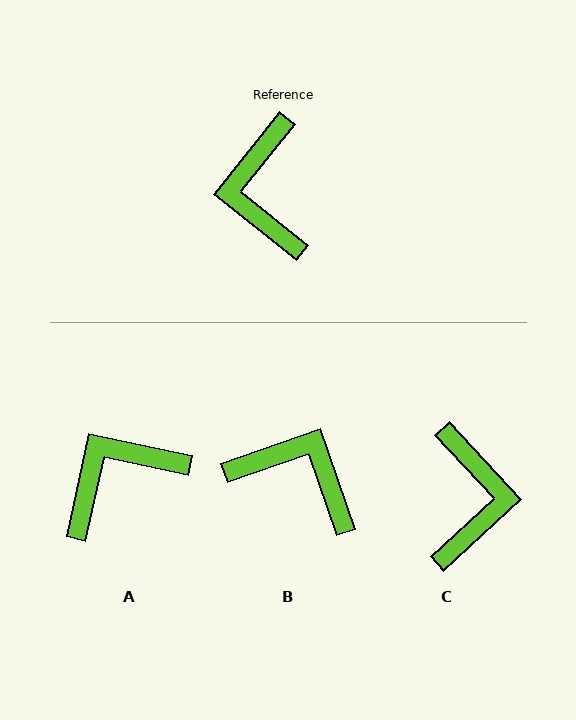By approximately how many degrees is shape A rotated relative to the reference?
Approximately 64 degrees clockwise.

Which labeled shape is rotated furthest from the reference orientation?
C, about 171 degrees away.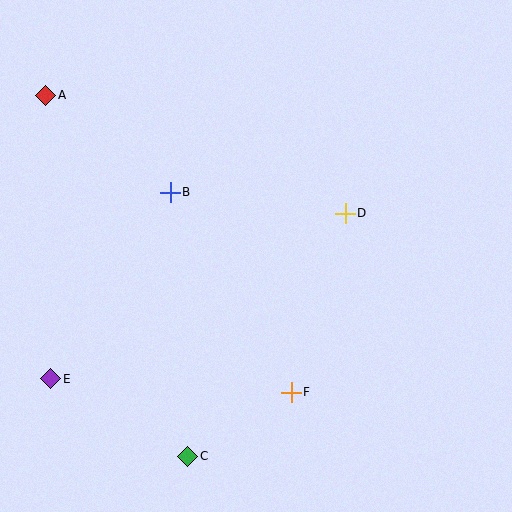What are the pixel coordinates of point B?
Point B is at (170, 192).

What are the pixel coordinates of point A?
Point A is at (46, 95).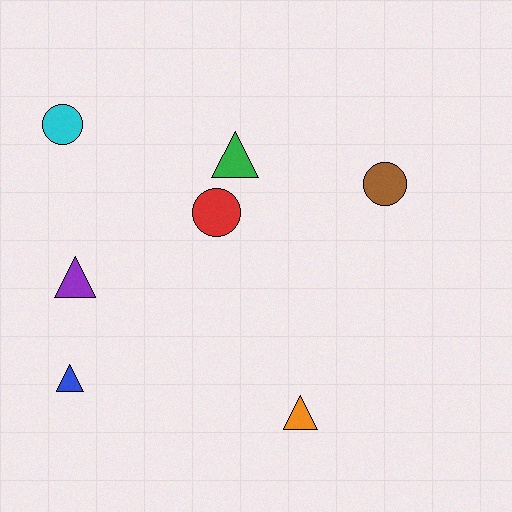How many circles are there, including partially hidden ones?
There are 3 circles.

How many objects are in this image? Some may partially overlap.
There are 7 objects.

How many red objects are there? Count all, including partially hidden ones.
There is 1 red object.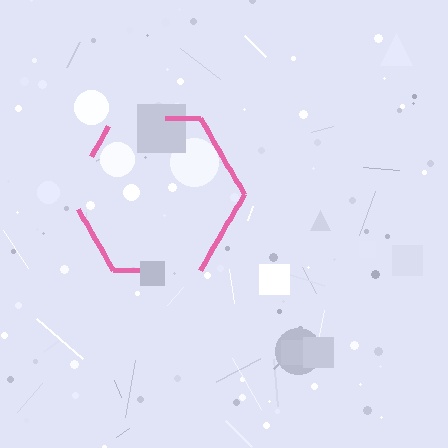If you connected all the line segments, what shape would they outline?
They would outline a hexagon.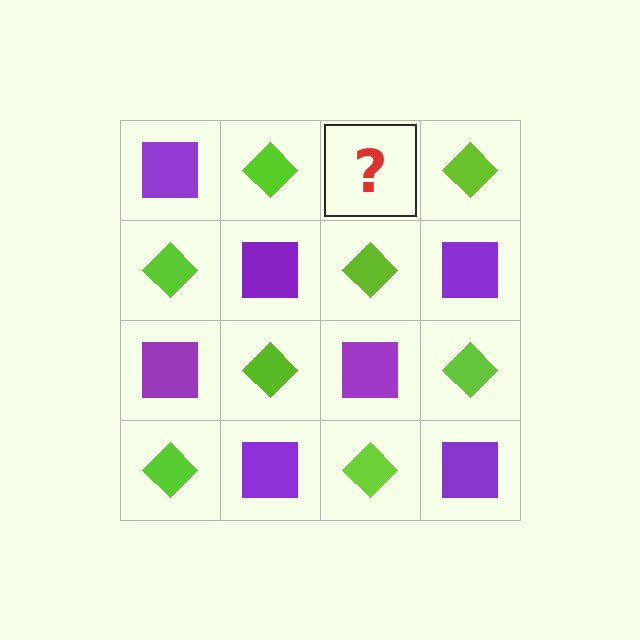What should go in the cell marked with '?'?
The missing cell should contain a purple square.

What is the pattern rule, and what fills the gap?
The rule is that it alternates purple square and lime diamond in a checkerboard pattern. The gap should be filled with a purple square.